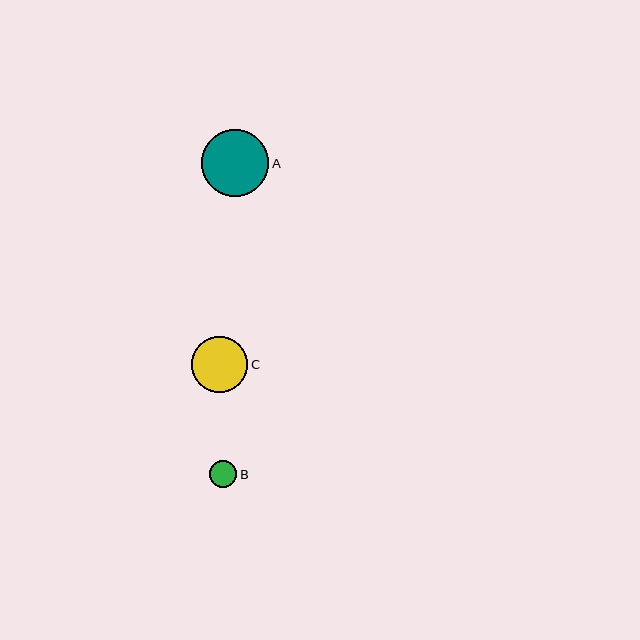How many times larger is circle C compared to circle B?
Circle C is approximately 2.1 times the size of circle B.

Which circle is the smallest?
Circle B is the smallest with a size of approximately 27 pixels.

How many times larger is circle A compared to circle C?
Circle A is approximately 1.2 times the size of circle C.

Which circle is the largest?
Circle A is the largest with a size of approximately 67 pixels.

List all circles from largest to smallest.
From largest to smallest: A, C, B.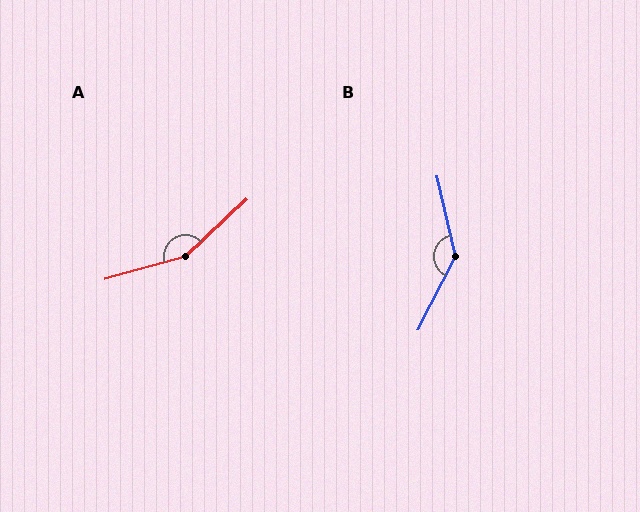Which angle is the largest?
A, at approximately 152 degrees.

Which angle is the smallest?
B, at approximately 140 degrees.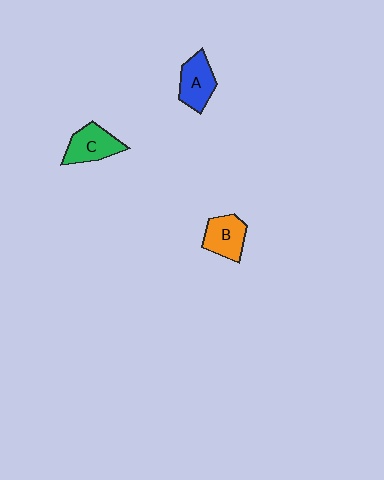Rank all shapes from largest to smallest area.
From largest to smallest: C (green), B (orange), A (blue).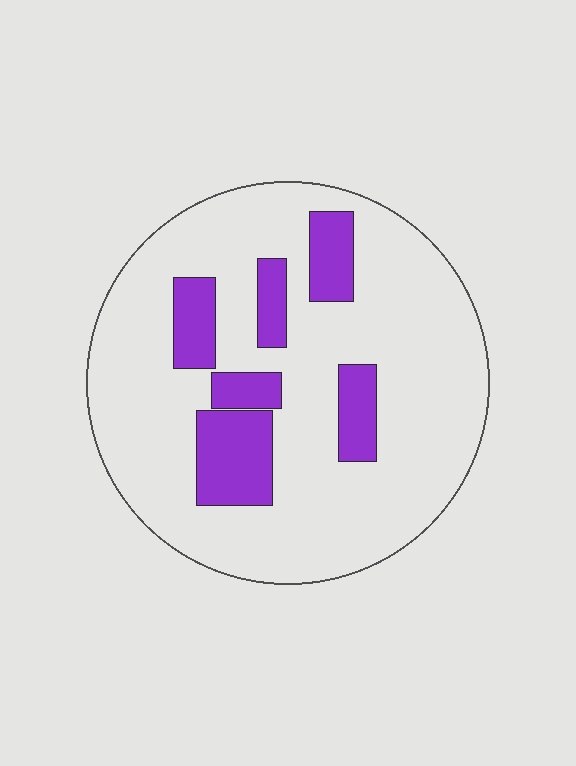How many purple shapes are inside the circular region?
6.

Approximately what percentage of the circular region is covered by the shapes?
Approximately 20%.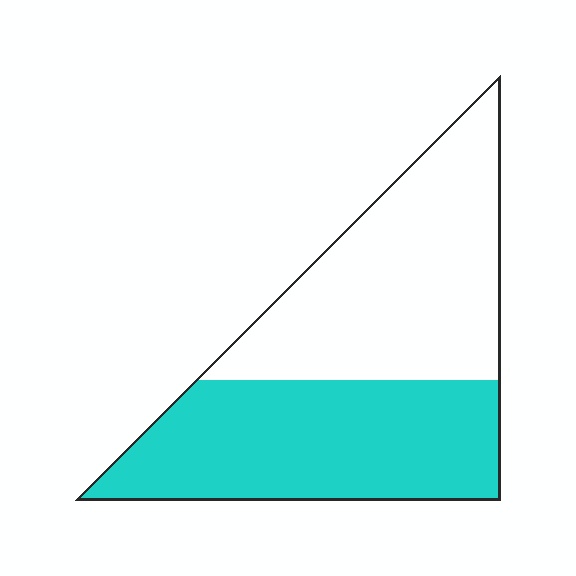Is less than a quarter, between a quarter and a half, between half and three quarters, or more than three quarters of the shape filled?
Between a quarter and a half.